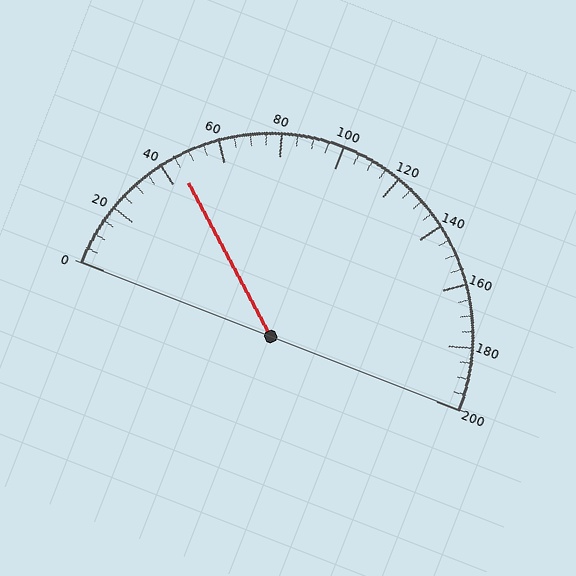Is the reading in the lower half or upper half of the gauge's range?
The reading is in the lower half of the range (0 to 200).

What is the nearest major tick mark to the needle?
The nearest major tick mark is 40.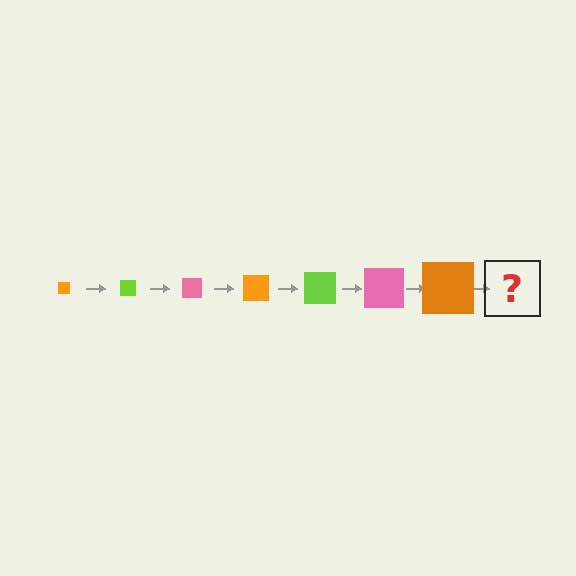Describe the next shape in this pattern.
It should be a lime square, larger than the previous one.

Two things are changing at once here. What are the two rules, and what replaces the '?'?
The two rules are that the square grows larger each step and the color cycles through orange, lime, and pink. The '?' should be a lime square, larger than the previous one.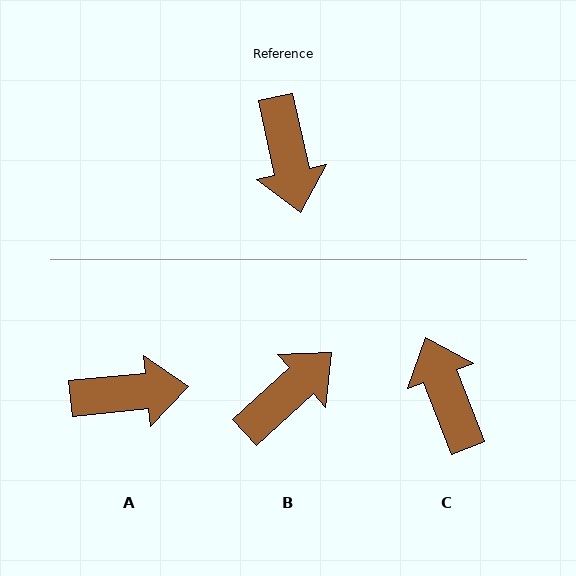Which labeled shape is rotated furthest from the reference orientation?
C, about 171 degrees away.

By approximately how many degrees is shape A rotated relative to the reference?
Approximately 83 degrees counter-clockwise.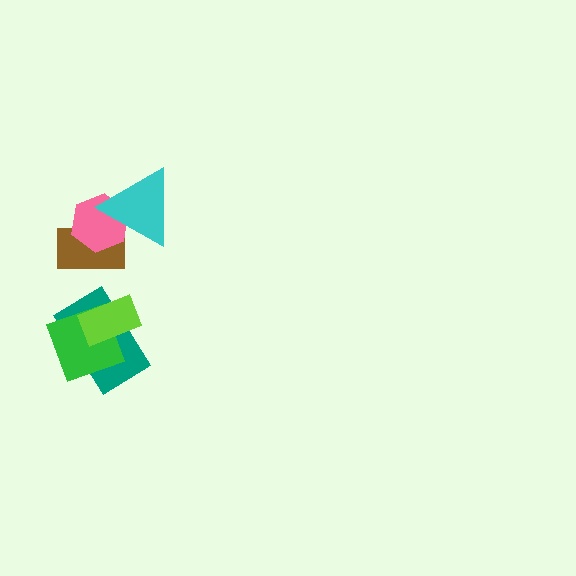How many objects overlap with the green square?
2 objects overlap with the green square.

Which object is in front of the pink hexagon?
The cyan triangle is in front of the pink hexagon.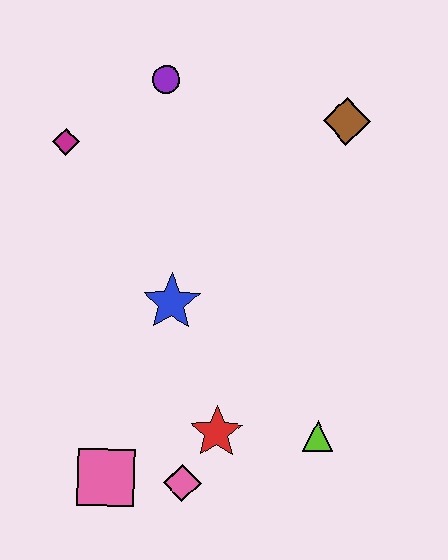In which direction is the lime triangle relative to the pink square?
The lime triangle is to the right of the pink square.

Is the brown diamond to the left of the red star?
No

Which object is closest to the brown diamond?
The purple circle is closest to the brown diamond.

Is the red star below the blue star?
Yes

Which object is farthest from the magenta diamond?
The lime triangle is farthest from the magenta diamond.